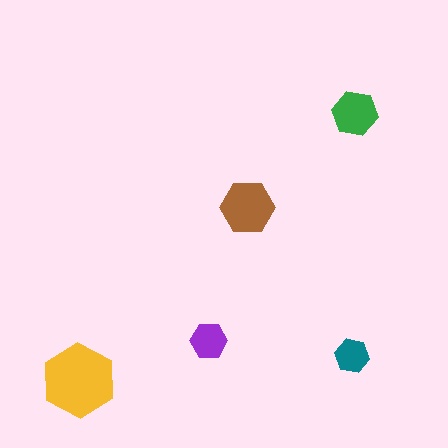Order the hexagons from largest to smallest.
the yellow one, the brown one, the green one, the purple one, the teal one.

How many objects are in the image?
There are 5 objects in the image.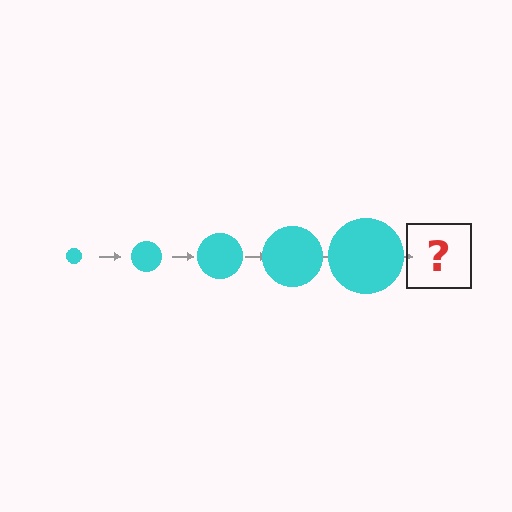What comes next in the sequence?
The next element should be a cyan circle, larger than the previous one.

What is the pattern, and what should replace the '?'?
The pattern is that the circle gets progressively larger each step. The '?' should be a cyan circle, larger than the previous one.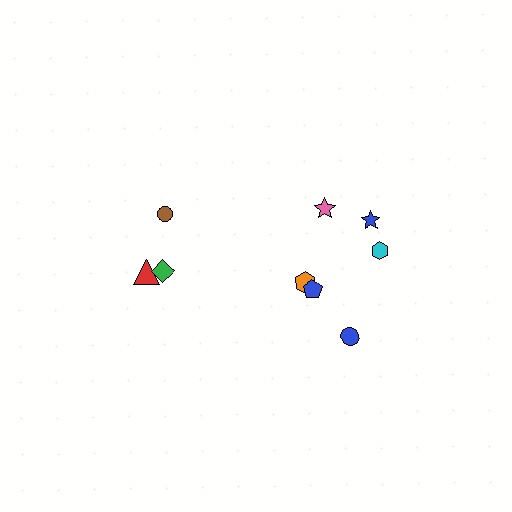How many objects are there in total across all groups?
There are 9 objects.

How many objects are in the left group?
There are 3 objects.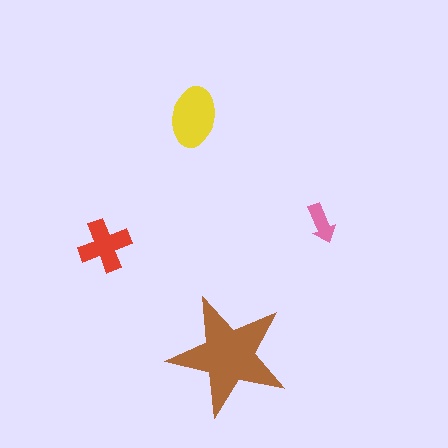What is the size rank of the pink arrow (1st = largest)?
4th.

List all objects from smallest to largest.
The pink arrow, the red cross, the yellow ellipse, the brown star.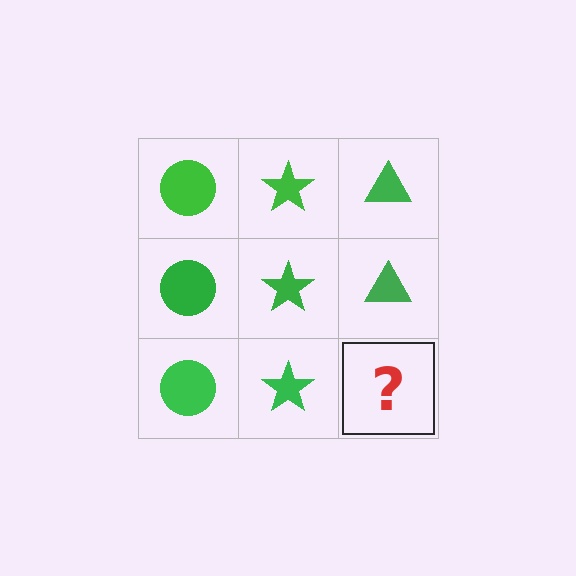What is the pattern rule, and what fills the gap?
The rule is that each column has a consistent shape. The gap should be filled with a green triangle.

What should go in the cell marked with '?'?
The missing cell should contain a green triangle.